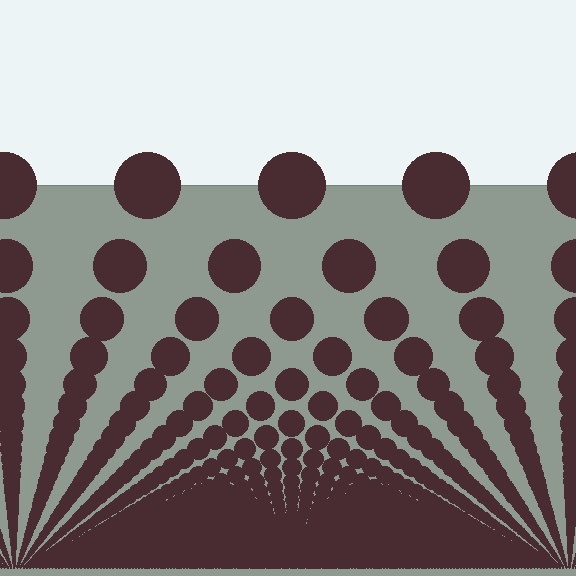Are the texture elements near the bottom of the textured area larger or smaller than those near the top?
Smaller. The gradient is inverted — elements near the bottom are smaller and denser.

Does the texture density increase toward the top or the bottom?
Density increases toward the bottom.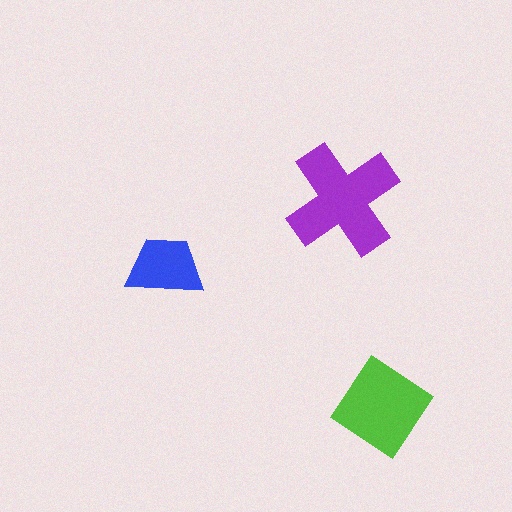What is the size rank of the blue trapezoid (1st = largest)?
3rd.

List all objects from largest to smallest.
The purple cross, the lime diamond, the blue trapezoid.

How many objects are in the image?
There are 3 objects in the image.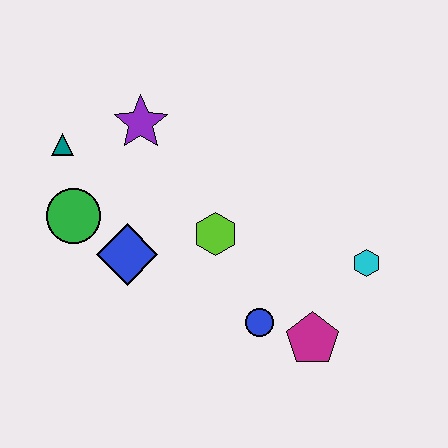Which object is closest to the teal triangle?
The green circle is closest to the teal triangle.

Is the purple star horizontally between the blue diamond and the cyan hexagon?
Yes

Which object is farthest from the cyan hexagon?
The teal triangle is farthest from the cyan hexagon.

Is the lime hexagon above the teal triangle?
No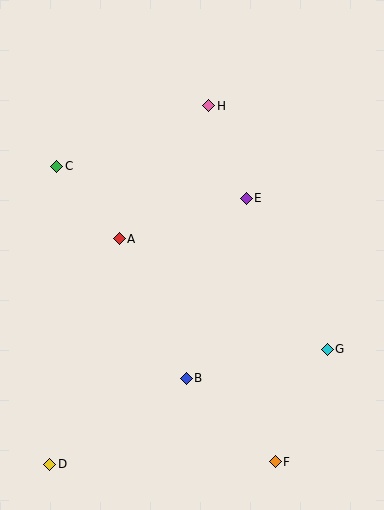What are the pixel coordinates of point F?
Point F is at (275, 462).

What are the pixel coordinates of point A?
Point A is at (119, 239).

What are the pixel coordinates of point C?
Point C is at (57, 166).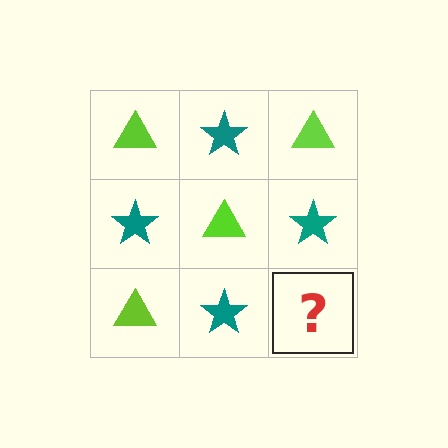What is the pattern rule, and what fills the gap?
The rule is that it alternates lime triangle and teal star in a checkerboard pattern. The gap should be filled with a lime triangle.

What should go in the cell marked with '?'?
The missing cell should contain a lime triangle.